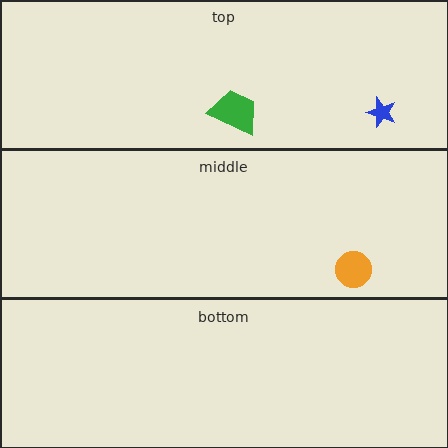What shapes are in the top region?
The green trapezoid, the blue star.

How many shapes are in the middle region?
1.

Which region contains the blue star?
The top region.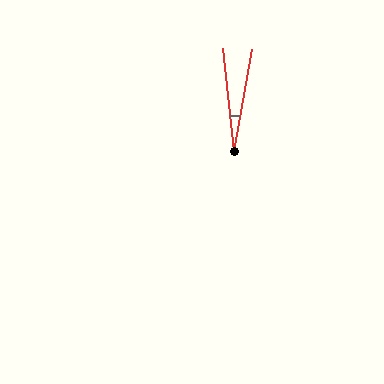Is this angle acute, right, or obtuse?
It is acute.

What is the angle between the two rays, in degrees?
Approximately 16 degrees.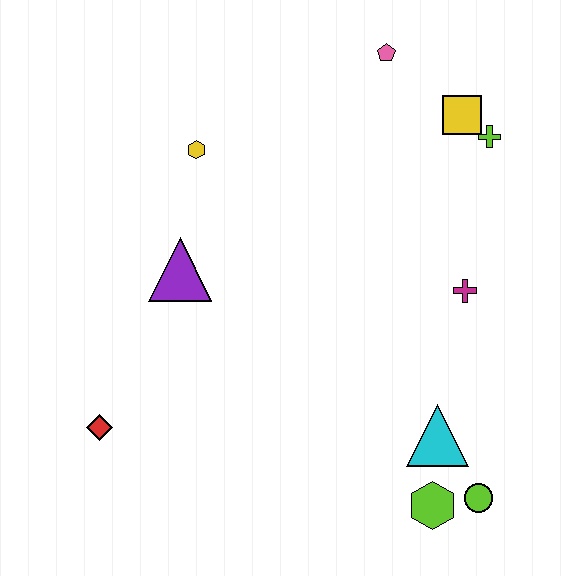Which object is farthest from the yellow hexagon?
The lime circle is farthest from the yellow hexagon.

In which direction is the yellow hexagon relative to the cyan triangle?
The yellow hexagon is above the cyan triangle.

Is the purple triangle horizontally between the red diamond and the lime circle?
Yes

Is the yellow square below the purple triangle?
No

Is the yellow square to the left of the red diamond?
No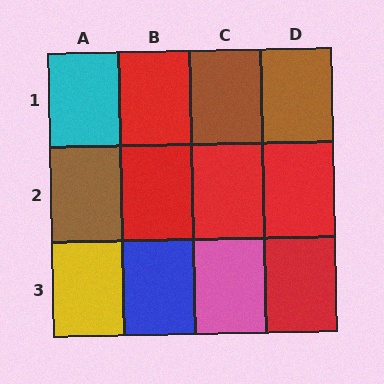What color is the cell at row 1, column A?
Cyan.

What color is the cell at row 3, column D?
Red.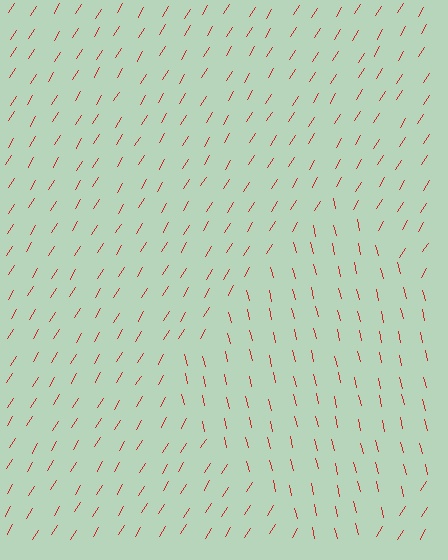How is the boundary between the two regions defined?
The boundary is defined purely by a change in line orientation (approximately 45 degrees difference). All lines are the same color and thickness.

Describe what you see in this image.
The image is filled with small red line segments. A diamond region in the image has lines oriented differently from the surrounding lines, creating a visible texture boundary.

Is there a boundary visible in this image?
Yes, there is a texture boundary formed by a change in line orientation.